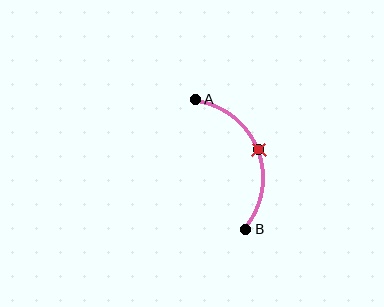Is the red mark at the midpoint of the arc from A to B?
Yes. The red mark lies on the arc at equal arc-length from both A and B — it is the arc midpoint.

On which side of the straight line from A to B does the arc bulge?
The arc bulges to the right of the straight line connecting A and B.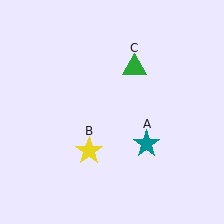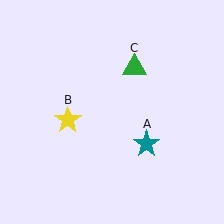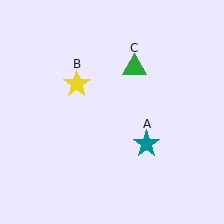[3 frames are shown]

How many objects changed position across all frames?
1 object changed position: yellow star (object B).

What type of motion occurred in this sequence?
The yellow star (object B) rotated clockwise around the center of the scene.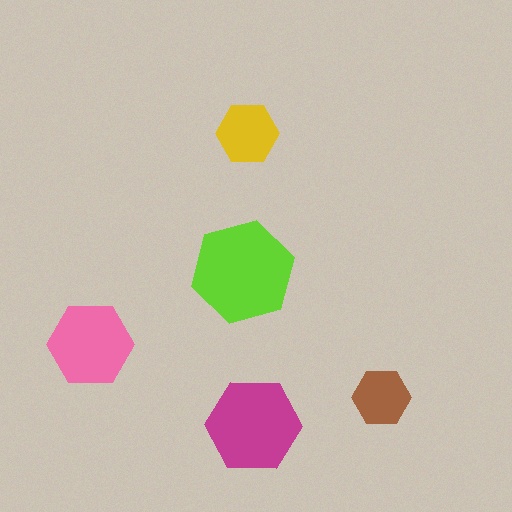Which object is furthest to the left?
The pink hexagon is leftmost.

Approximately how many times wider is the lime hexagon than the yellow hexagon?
About 1.5 times wider.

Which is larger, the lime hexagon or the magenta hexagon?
The lime one.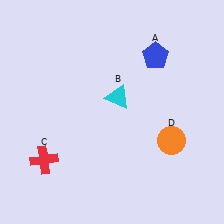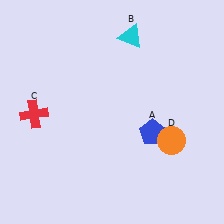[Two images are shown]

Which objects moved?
The objects that moved are: the blue pentagon (A), the cyan triangle (B), the red cross (C).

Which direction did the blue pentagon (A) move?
The blue pentagon (A) moved down.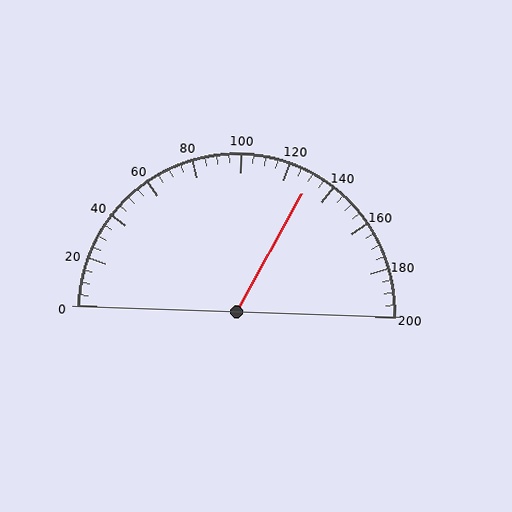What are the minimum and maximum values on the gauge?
The gauge ranges from 0 to 200.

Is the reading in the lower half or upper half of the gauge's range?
The reading is in the upper half of the range (0 to 200).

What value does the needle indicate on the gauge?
The needle indicates approximately 130.